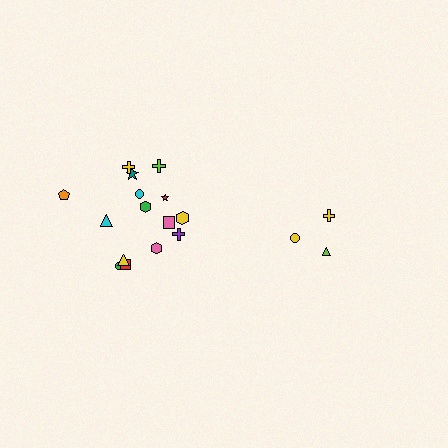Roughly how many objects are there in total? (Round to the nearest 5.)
Roughly 20 objects in total.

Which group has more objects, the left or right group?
The left group.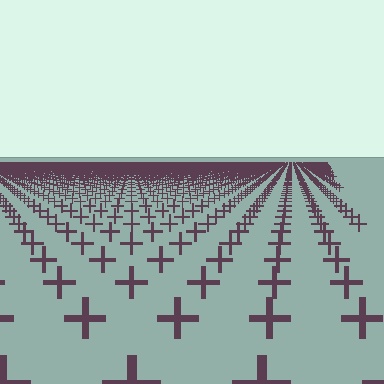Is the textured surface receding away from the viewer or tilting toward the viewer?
The surface is receding away from the viewer. Texture elements get smaller and denser toward the top.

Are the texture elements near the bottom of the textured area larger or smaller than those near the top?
Larger. Near the bottom, elements are closer to the viewer and appear at a bigger on-screen size.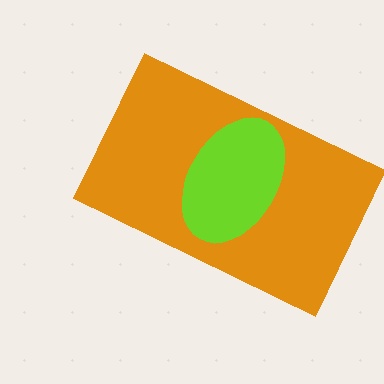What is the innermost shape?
The lime ellipse.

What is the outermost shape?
The orange rectangle.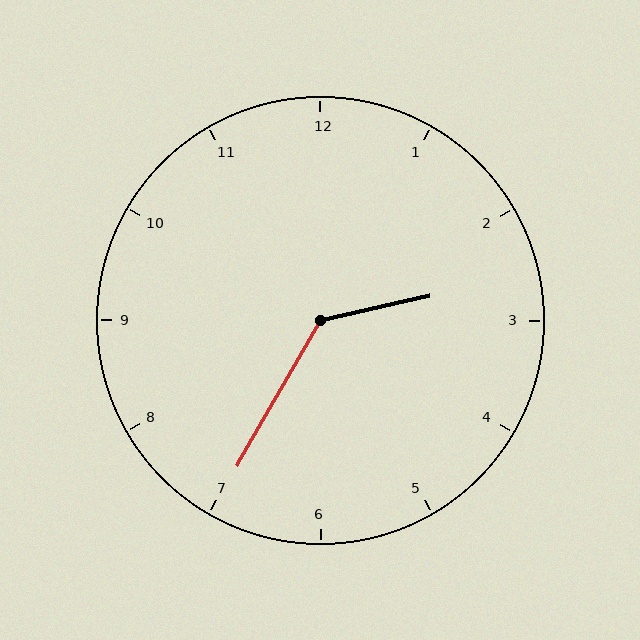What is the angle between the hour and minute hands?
Approximately 132 degrees.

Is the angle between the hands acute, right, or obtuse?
It is obtuse.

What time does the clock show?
2:35.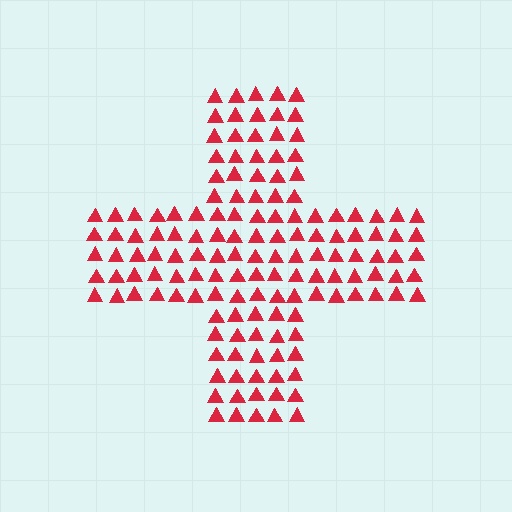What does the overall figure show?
The overall figure shows a cross.